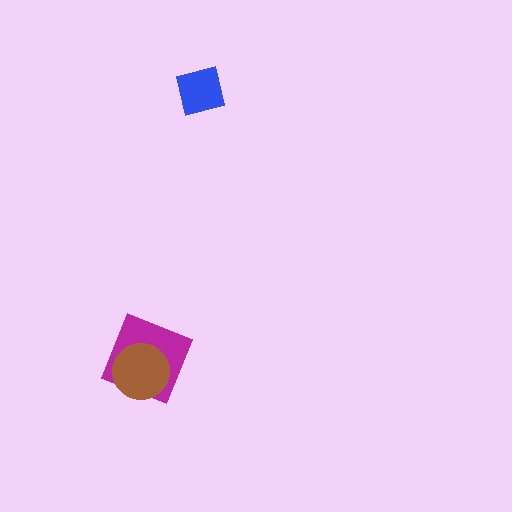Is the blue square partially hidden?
No, no other shape covers it.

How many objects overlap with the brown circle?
1 object overlaps with the brown circle.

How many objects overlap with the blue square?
0 objects overlap with the blue square.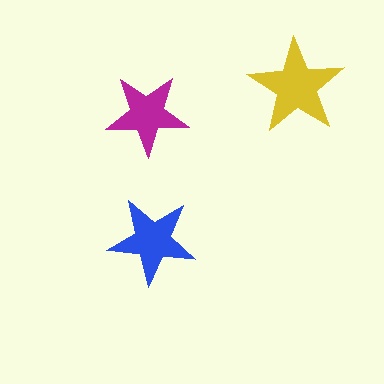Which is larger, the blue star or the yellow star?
The yellow one.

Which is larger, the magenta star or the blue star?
The blue one.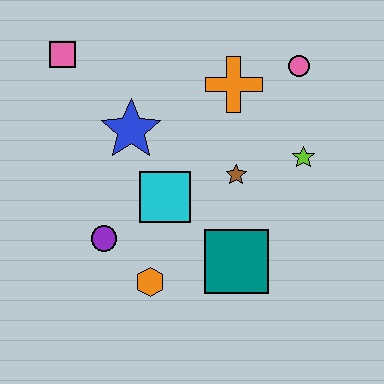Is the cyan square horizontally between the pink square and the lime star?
Yes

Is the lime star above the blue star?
No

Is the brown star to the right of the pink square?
Yes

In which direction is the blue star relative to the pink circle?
The blue star is to the left of the pink circle.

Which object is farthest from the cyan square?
The pink circle is farthest from the cyan square.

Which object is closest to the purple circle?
The orange hexagon is closest to the purple circle.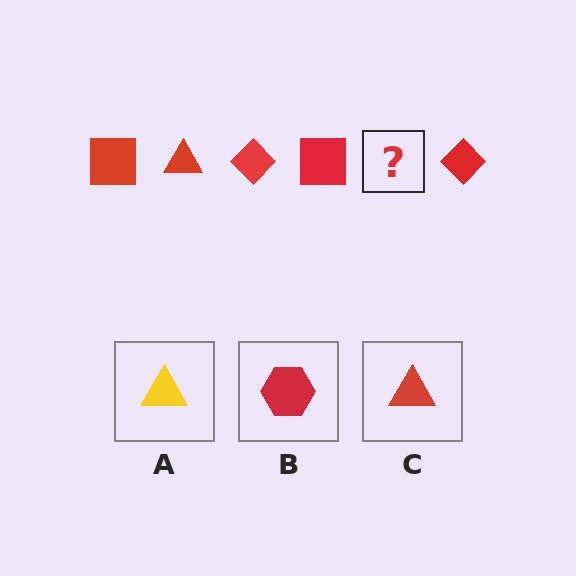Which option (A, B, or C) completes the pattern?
C.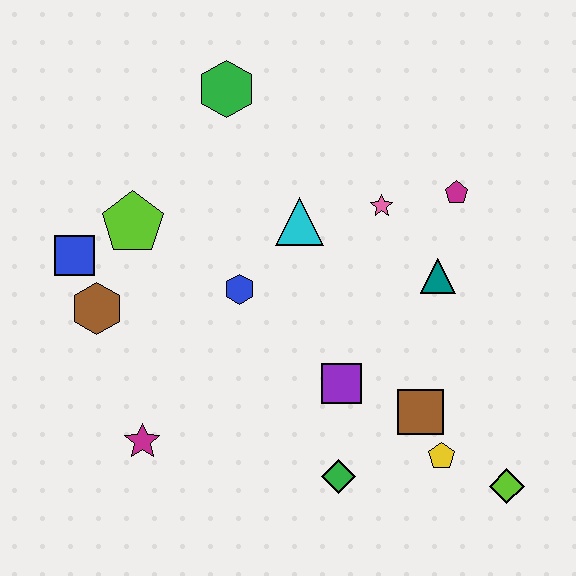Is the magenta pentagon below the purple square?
No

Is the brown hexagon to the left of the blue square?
No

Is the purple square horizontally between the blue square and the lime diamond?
Yes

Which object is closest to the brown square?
The yellow pentagon is closest to the brown square.